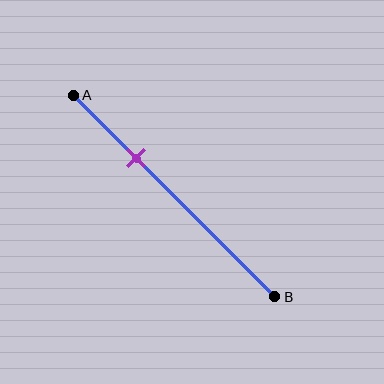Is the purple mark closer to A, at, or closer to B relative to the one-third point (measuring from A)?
The purple mark is approximately at the one-third point of segment AB.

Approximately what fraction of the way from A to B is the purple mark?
The purple mark is approximately 30% of the way from A to B.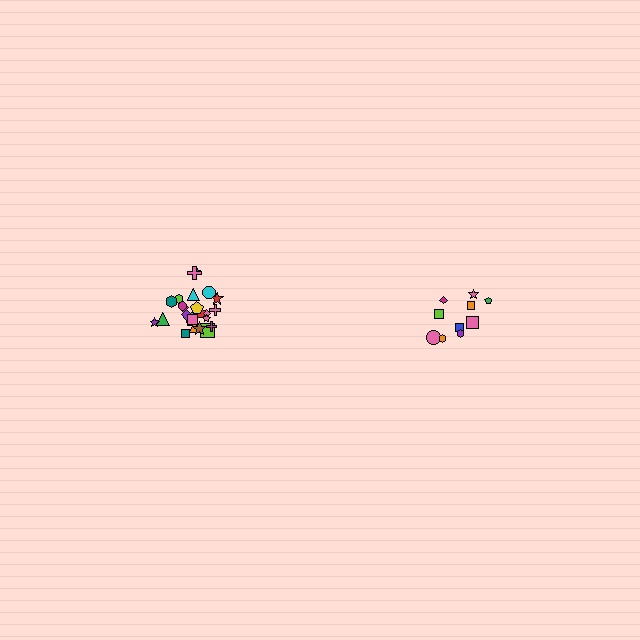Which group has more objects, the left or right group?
The left group.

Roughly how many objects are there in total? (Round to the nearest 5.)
Roughly 35 objects in total.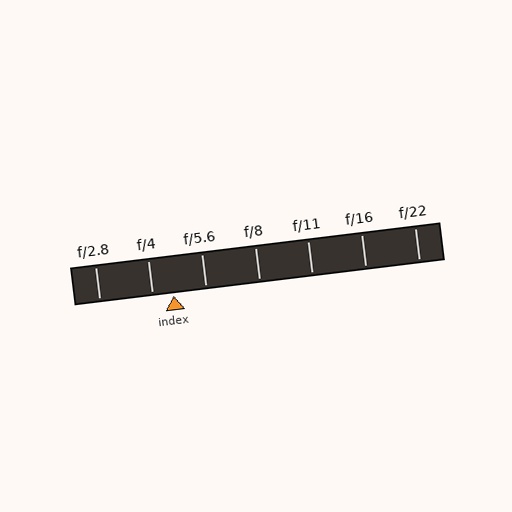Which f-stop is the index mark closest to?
The index mark is closest to f/4.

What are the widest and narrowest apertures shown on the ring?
The widest aperture shown is f/2.8 and the narrowest is f/22.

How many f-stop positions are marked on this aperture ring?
There are 7 f-stop positions marked.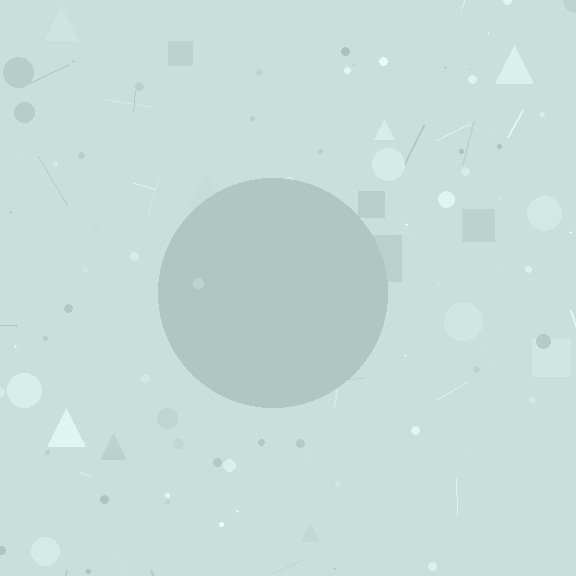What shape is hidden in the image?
A circle is hidden in the image.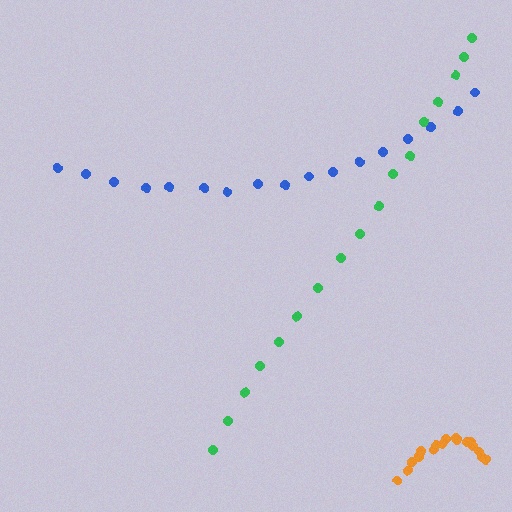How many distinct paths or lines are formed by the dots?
There are 3 distinct paths.